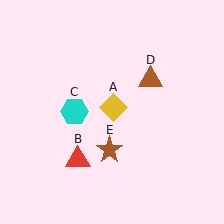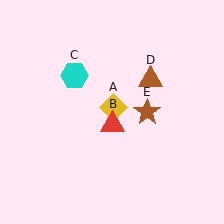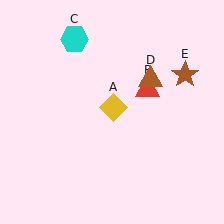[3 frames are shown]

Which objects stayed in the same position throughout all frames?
Yellow diamond (object A) and brown triangle (object D) remained stationary.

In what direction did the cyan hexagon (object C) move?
The cyan hexagon (object C) moved up.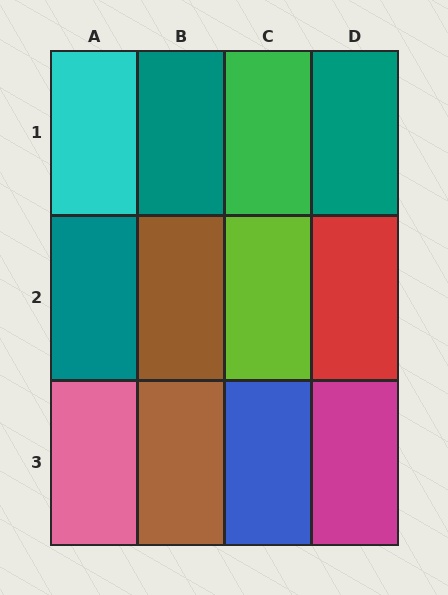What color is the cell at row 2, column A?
Teal.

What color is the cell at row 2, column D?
Red.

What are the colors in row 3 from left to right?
Pink, brown, blue, magenta.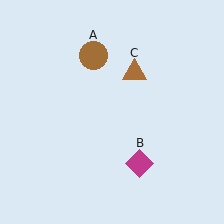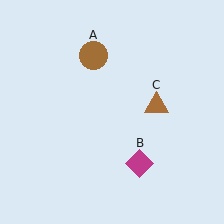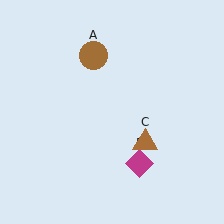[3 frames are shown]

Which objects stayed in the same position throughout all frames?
Brown circle (object A) and magenta diamond (object B) remained stationary.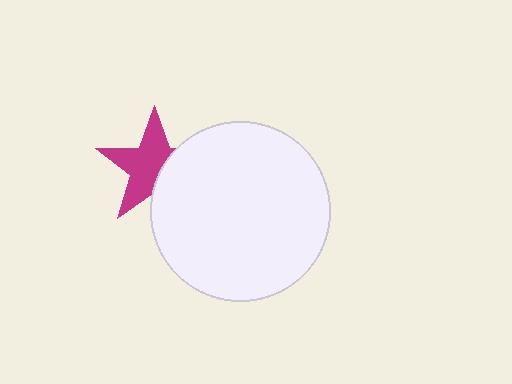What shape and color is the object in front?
The object in front is a white circle.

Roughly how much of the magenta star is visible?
About half of it is visible (roughly 63%).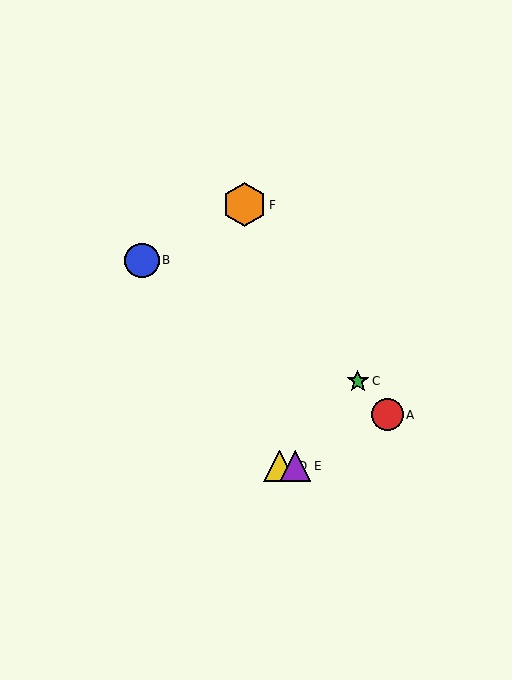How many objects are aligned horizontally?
2 objects (D, E) are aligned horizontally.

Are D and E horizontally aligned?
Yes, both are at y≈466.